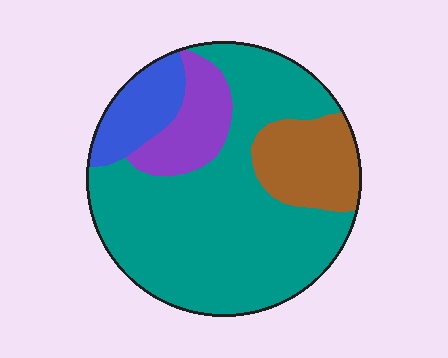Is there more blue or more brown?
Brown.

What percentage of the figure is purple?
Purple takes up about one eighth (1/8) of the figure.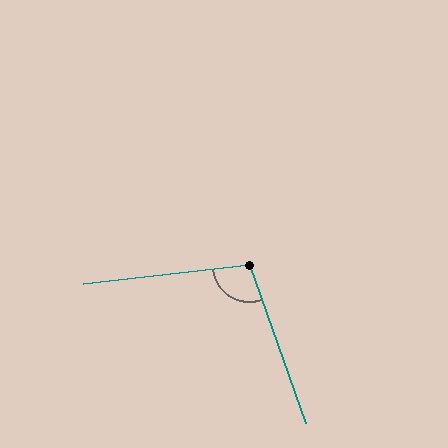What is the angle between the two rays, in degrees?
Approximately 103 degrees.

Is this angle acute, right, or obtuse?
It is obtuse.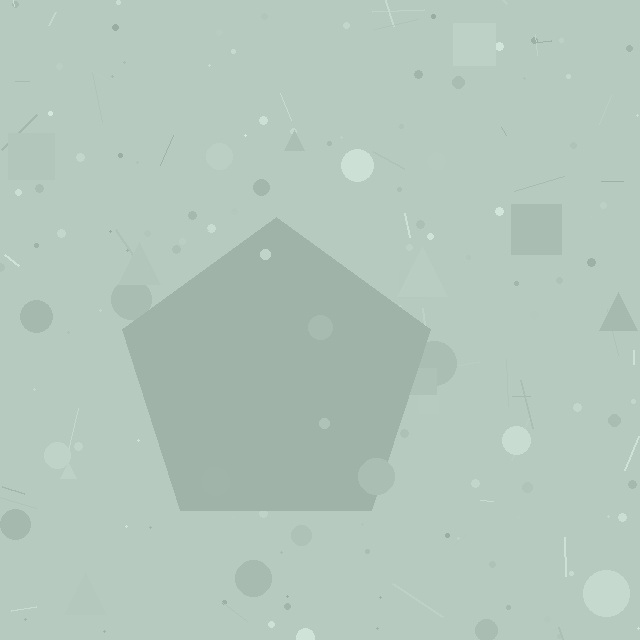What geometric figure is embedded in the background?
A pentagon is embedded in the background.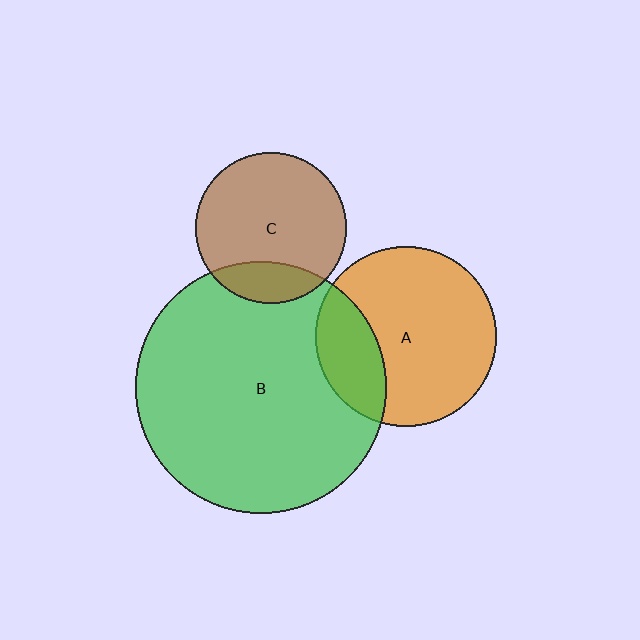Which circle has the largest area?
Circle B (green).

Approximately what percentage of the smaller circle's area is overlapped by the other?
Approximately 25%.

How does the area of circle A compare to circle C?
Approximately 1.4 times.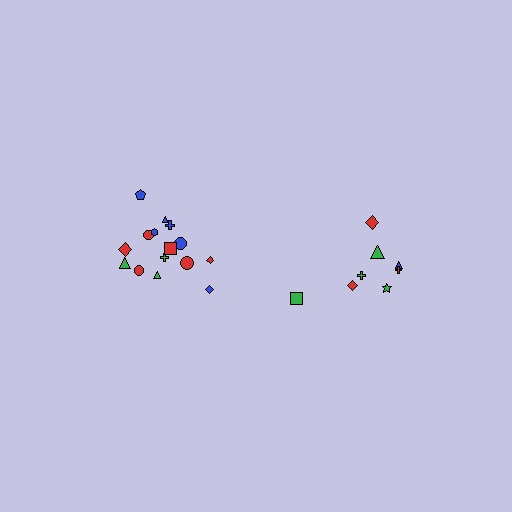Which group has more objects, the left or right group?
The left group.